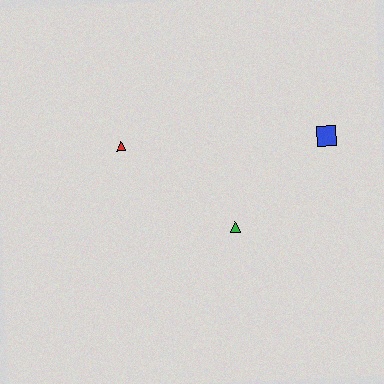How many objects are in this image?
There are 3 objects.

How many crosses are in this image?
There are no crosses.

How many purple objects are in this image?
There are no purple objects.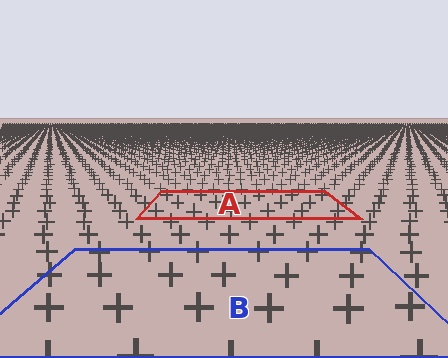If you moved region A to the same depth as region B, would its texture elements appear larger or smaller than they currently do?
They would appear larger. At a closer depth, the same texture elements are projected at a bigger on-screen size.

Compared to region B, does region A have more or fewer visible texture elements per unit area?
Region A has more texture elements per unit area — they are packed more densely because it is farther away.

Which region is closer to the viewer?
Region B is closer. The texture elements there are larger and more spread out.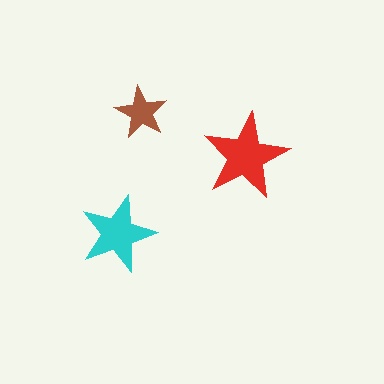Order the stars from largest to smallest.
the red one, the cyan one, the brown one.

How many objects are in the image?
There are 3 objects in the image.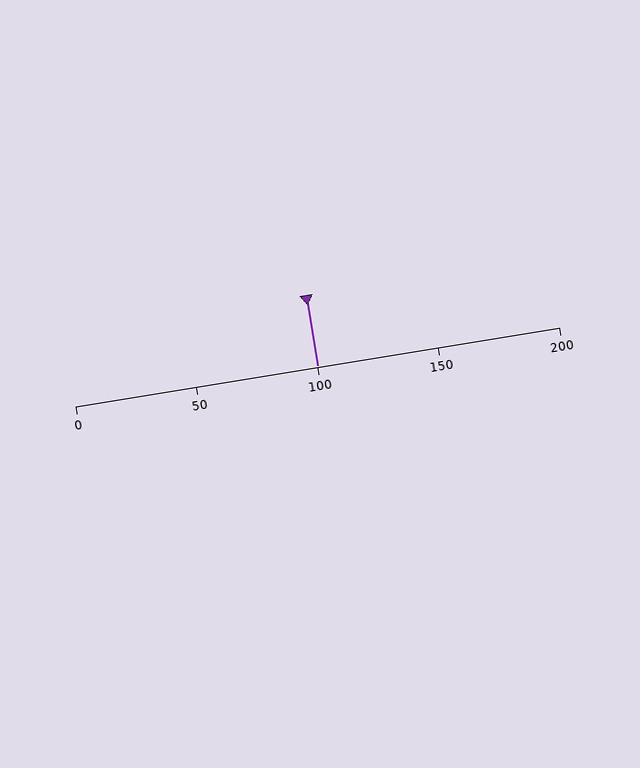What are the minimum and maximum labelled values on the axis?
The axis runs from 0 to 200.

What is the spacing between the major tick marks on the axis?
The major ticks are spaced 50 apart.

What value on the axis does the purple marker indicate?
The marker indicates approximately 100.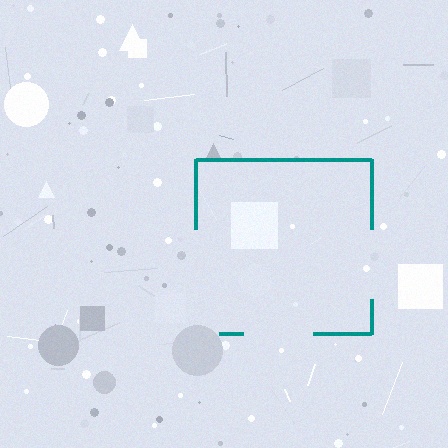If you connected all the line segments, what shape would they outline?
They would outline a square.